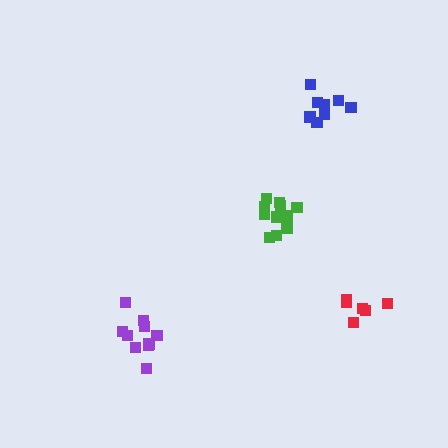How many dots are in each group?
Group 1: 10 dots, Group 2: 8 dots, Group 3: 12 dots, Group 4: 6 dots (36 total).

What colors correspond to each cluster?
The clusters are colored: purple, blue, green, red.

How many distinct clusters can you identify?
There are 4 distinct clusters.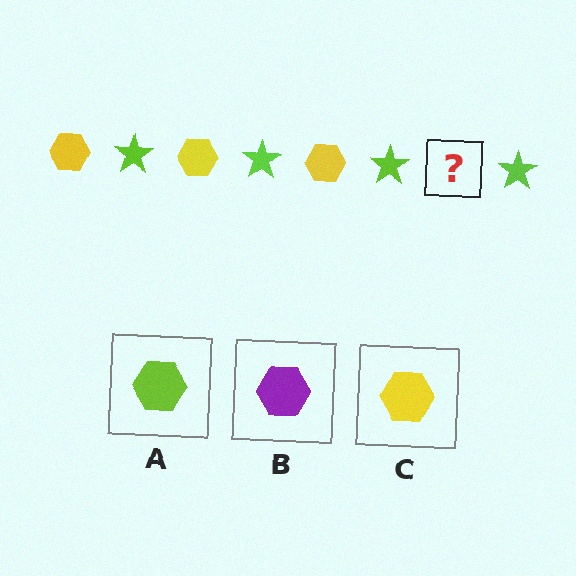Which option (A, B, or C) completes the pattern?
C.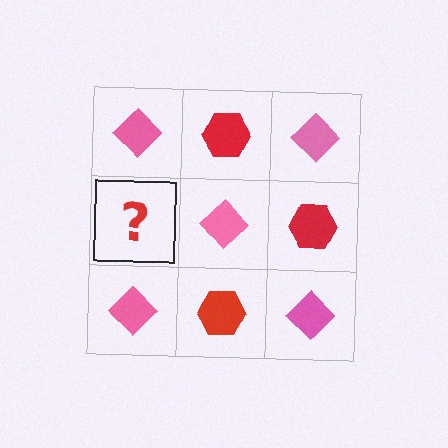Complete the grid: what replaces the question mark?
The question mark should be replaced with a red hexagon.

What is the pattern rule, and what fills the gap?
The rule is that it alternates pink diamond and red hexagon in a checkerboard pattern. The gap should be filled with a red hexagon.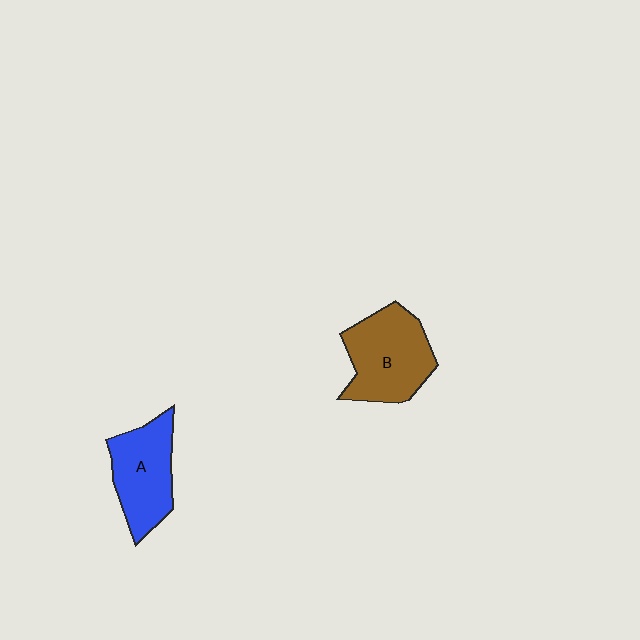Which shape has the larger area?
Shape B (brown).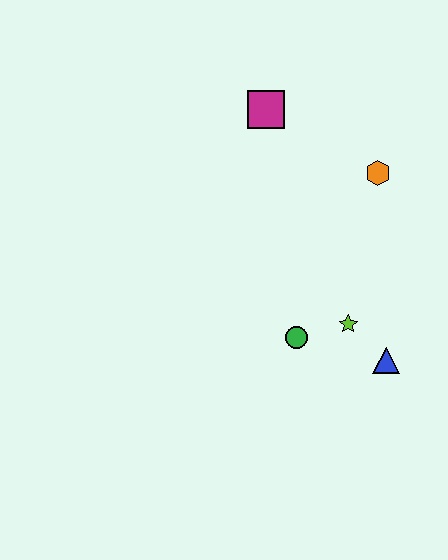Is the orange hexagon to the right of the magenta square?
Yes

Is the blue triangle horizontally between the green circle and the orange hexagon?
No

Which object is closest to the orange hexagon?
The magenta square is closest to the orange hexagon.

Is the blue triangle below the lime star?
Yes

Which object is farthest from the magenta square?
The blue triangle is farthest from the magenta square.